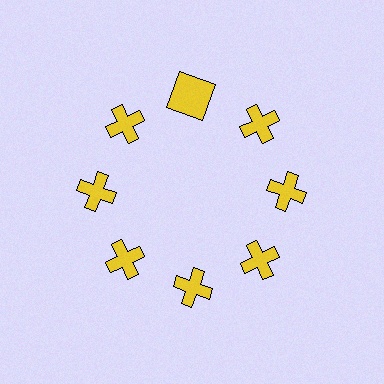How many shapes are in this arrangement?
There are 8 shapes arranged in a ring pattern.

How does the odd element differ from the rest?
It has a different shape: square instead of cross.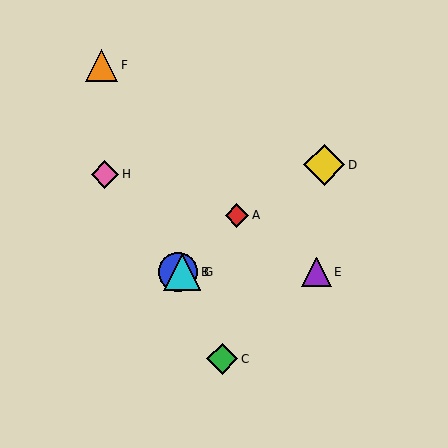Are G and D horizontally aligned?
No, G is at y≈272 and D is at y≈165.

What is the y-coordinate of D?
Object D is at y≈165.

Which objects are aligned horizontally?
Objects B, E, G are aligned horizontally.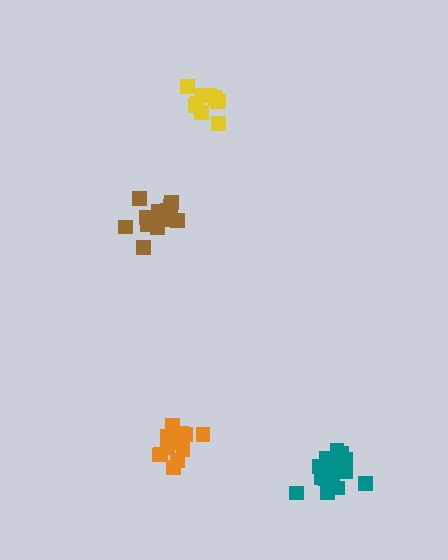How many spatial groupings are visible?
There are 4 spatial groupings.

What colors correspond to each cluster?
The clusters are colored: yellow, teal, brown, orange.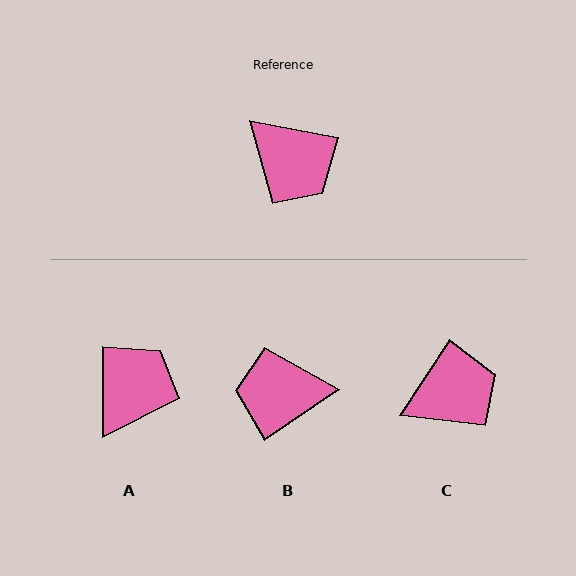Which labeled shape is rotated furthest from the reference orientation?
B, about 135 degrees away.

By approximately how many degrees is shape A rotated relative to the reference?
Approximately 101 degrees counter-clockwise.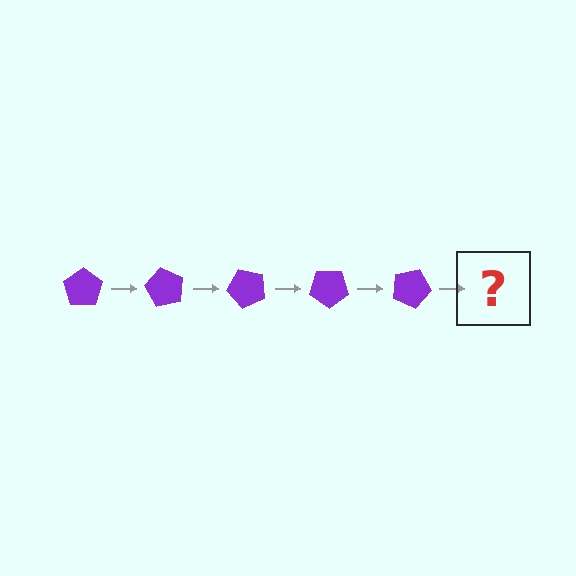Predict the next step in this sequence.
The next step is a purple pentagon rotated 300 degrees.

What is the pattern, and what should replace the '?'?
The pattern is that the pentagon rotates 60 degrees each step. The '?' should be a purple pentagon rotated 300 degrees.